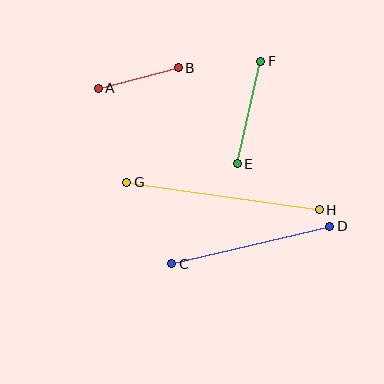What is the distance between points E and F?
The distance is approximately 105 pixels.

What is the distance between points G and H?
The distance is approximately 194 pixels.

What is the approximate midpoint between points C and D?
The midpoint is at approximately (251, 245) pixels.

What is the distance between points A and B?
The distance is approximately 83 pixels.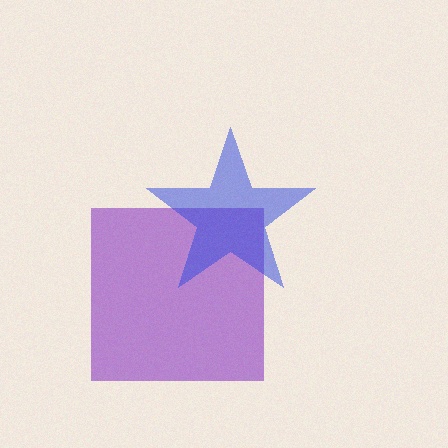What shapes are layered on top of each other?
The layered shapes are: a purple square, a blue star.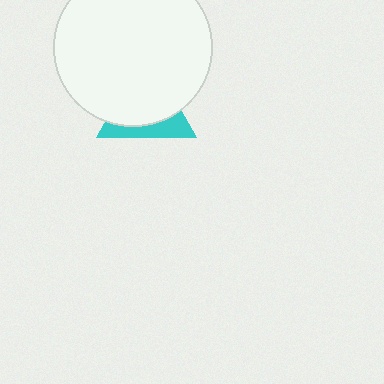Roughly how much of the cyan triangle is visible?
A small part of it is visible (roughly 31%).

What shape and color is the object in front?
The object in front is a white circle.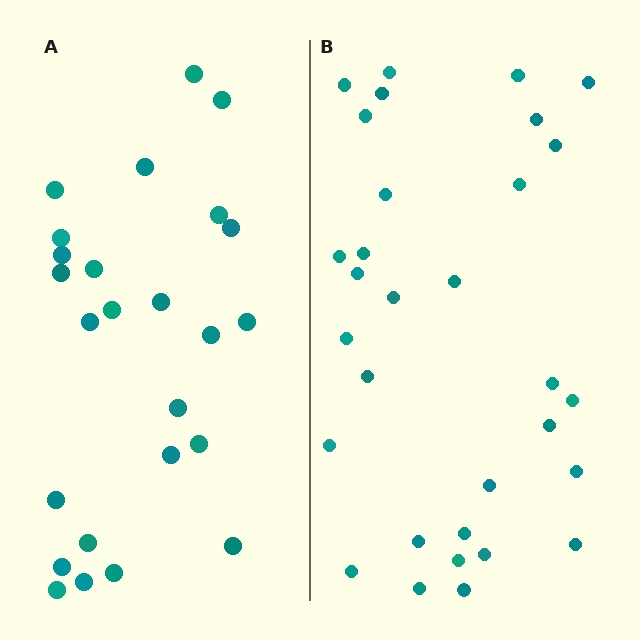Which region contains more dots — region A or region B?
Region B (the right region) has more dots.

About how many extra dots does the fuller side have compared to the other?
Region B has about 6 more dots than region A.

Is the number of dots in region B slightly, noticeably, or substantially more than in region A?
Region B has only slightly more — the two regions are fairly close. The ratio is roughly 1.2 to 1.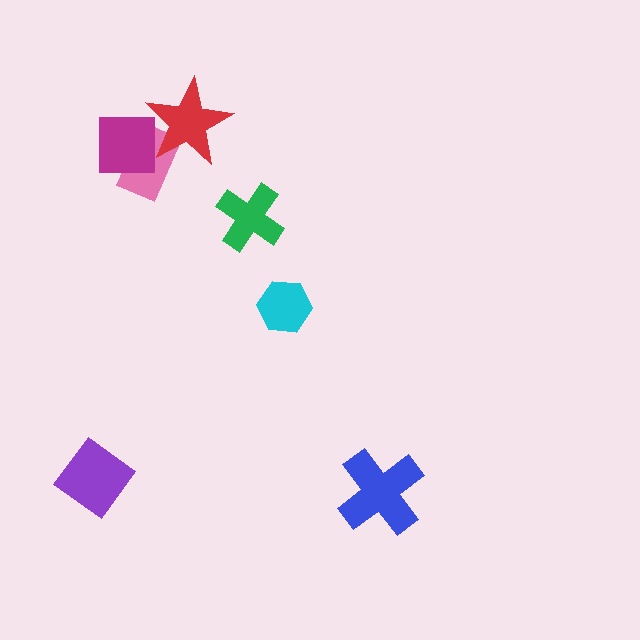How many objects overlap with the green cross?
0 objects overlap with the green cross.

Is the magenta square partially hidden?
Yes, it is partially covered by another shape.